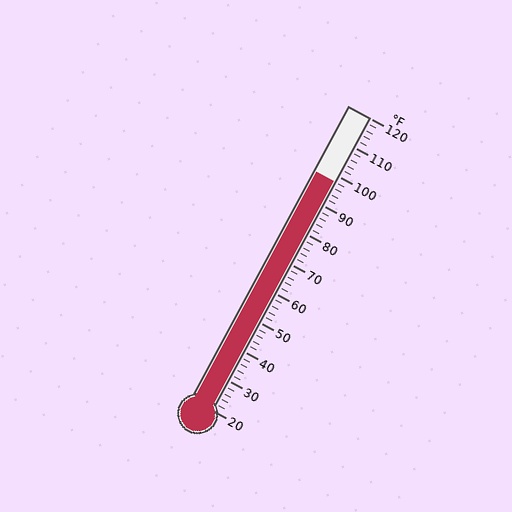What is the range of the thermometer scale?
The thermometer scale ranges from 20°F to 120°F.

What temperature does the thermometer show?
The thermometer shows approximately 98°F.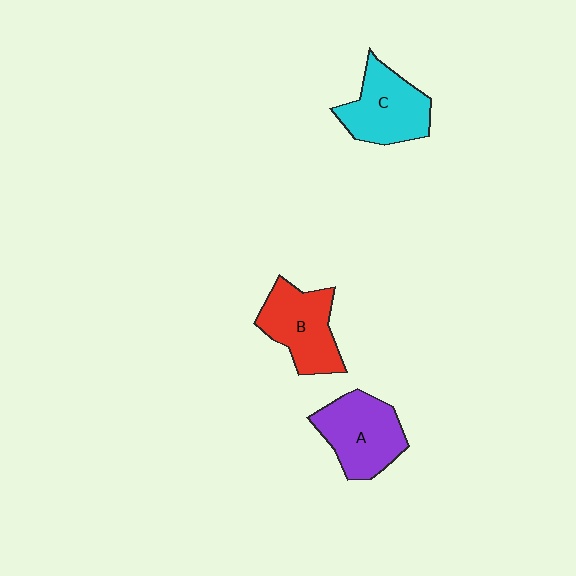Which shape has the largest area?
Shape A (purple).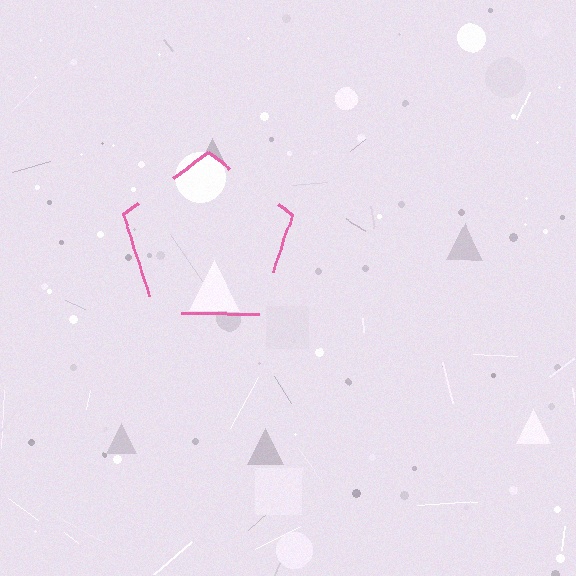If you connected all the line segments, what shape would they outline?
They would outline a pentagon.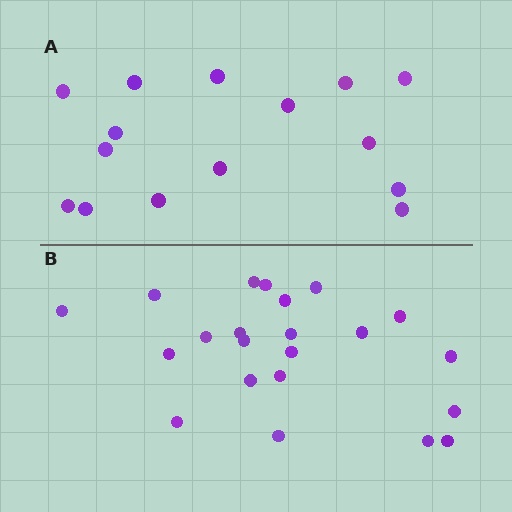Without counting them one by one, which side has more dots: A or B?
Region B (the bottom region) has more dots.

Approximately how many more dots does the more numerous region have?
Region B has roughly 8 or so more dots than region A.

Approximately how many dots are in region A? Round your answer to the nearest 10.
About 20 dots. (The exact count is 15, which rounds to 20.)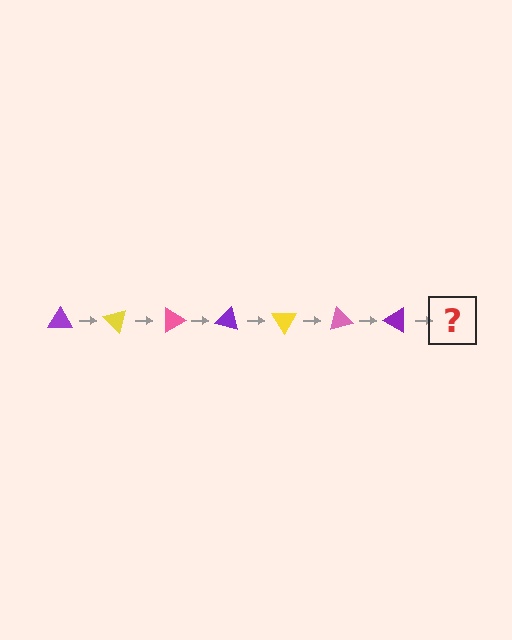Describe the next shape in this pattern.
It should be a yellow triangle, rotated 315 degrees from the start.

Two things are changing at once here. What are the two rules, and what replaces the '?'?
The two rules are that it rotates 45 degrees each step and the color cycles through purple, yellow, and pink. The '?' should be a yellow triangle, rotated 315 degrees from the start.